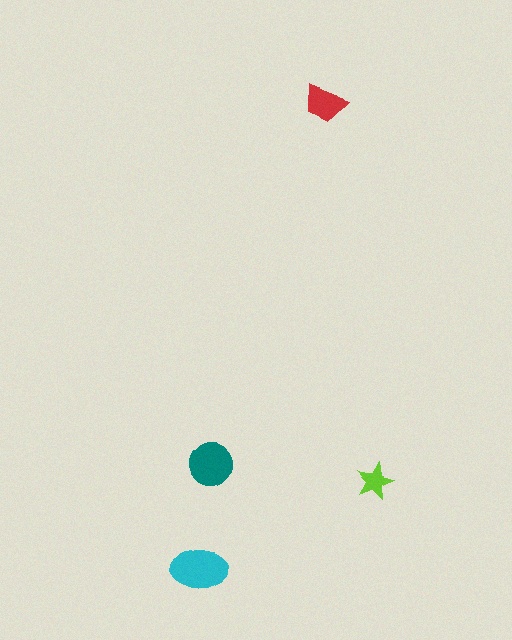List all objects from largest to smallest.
The cyan ellipse, the teal circle, the red trapezoid, the lime star.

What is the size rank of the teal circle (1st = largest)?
2nd.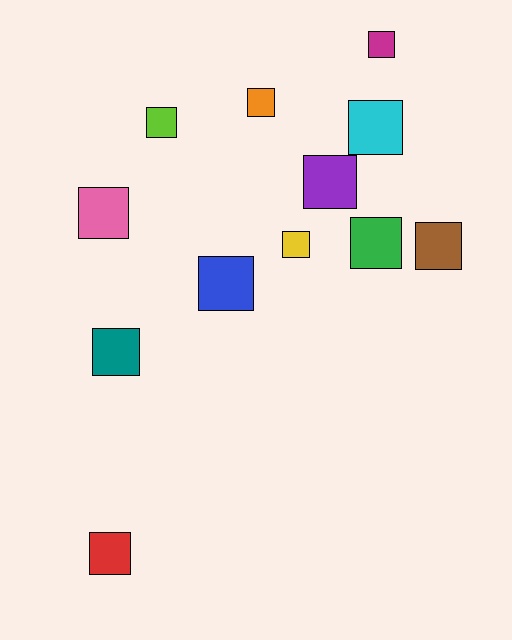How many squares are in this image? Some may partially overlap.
There are 12 squares.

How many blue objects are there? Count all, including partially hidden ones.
There is 1 blue object.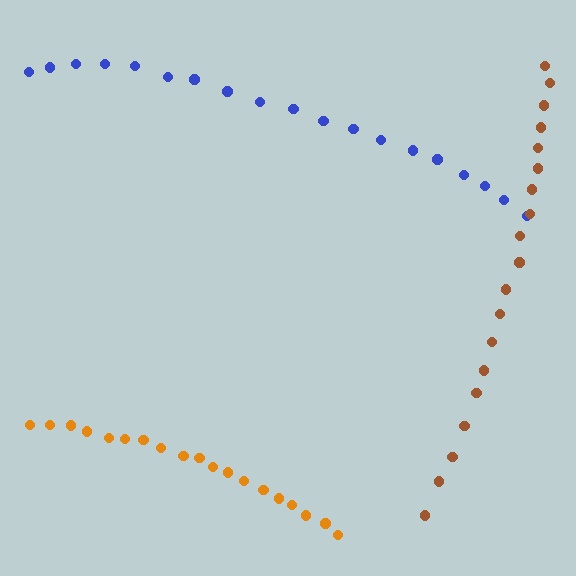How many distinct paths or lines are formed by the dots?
There are 3 distinct paths.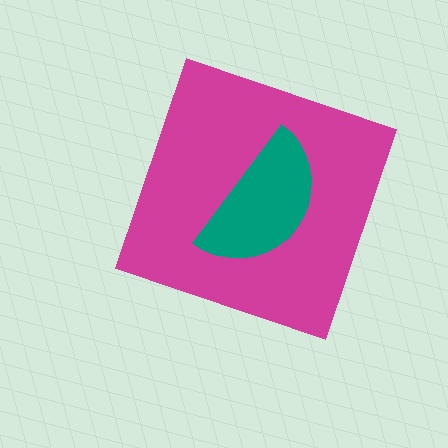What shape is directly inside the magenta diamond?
The teal semicircle.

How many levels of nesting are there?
2.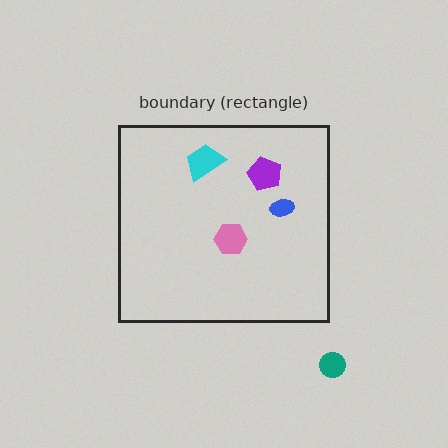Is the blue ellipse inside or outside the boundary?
Inside.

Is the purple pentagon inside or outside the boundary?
Inside.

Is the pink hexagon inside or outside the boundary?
Inside.